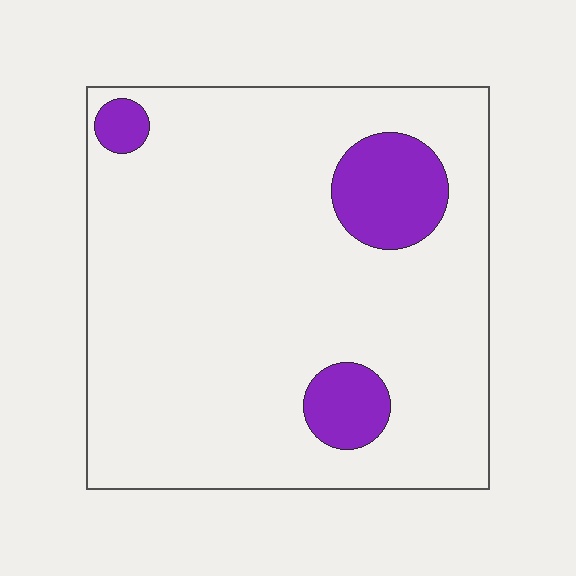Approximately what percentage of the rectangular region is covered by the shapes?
Approximately 10%.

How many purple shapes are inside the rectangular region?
3.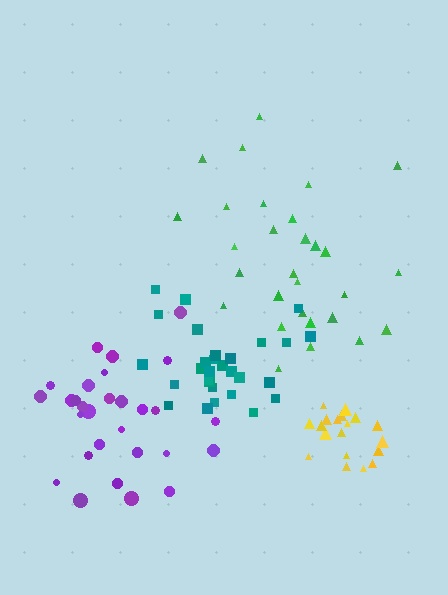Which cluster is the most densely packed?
Yellow.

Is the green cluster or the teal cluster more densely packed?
Teal.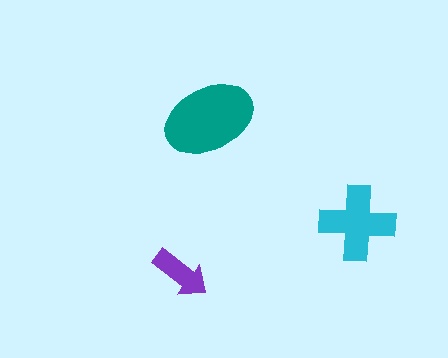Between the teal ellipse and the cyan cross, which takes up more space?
The teal ellipse.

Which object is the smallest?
The purple arrow.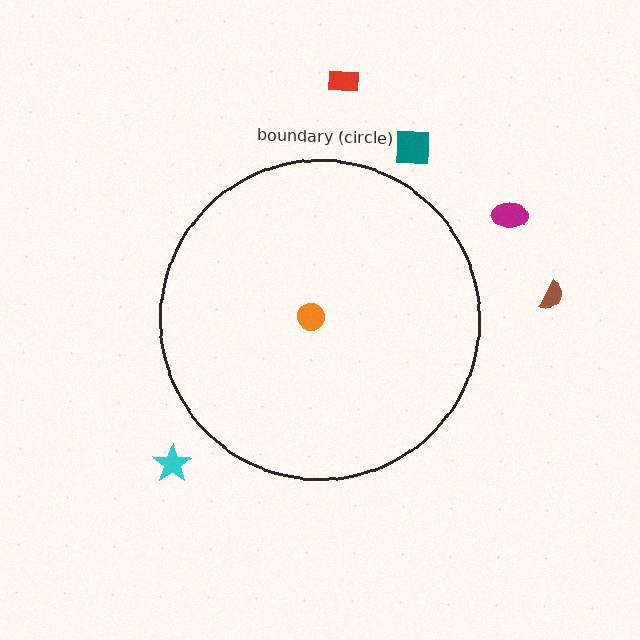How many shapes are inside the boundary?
1 inside, 5 outside.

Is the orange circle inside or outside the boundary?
Inside.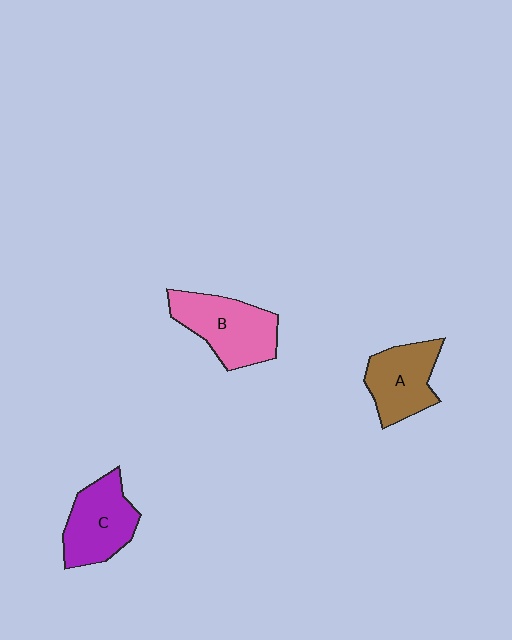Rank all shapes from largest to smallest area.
From largest to smallest: B (pink), C (purple), A (brown).